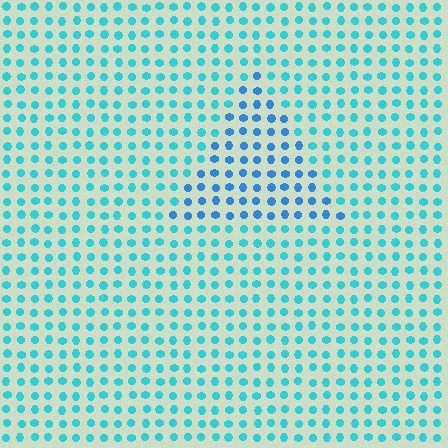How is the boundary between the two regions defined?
The boundary is defined purely by a slight shift in hue (about 26 degrees). Spacing, size, and orientation are identical on both sides.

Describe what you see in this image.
The image is filled with small cyan elements in a uniform arrangement. A triangle-shaped region is visible where the elements are tinted to a slightly different hue, forming a subtle color boundary.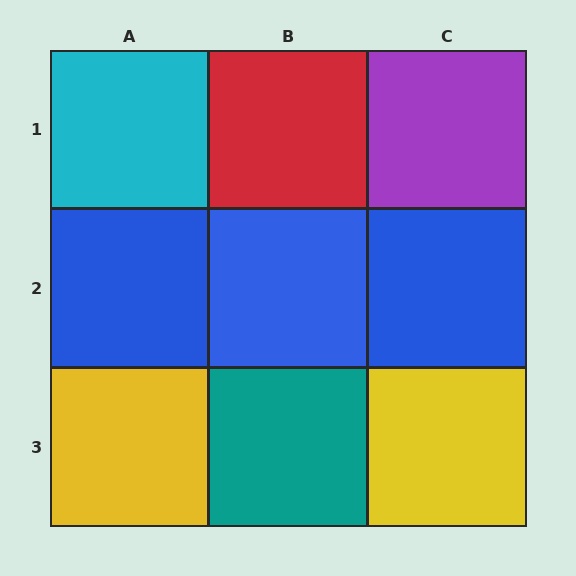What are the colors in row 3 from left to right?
Yellow, teal, yellow.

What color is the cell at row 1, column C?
Purple.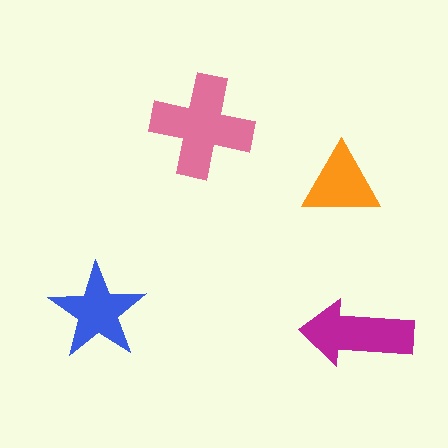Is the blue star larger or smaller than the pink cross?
Smaller.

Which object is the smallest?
The orange triangle.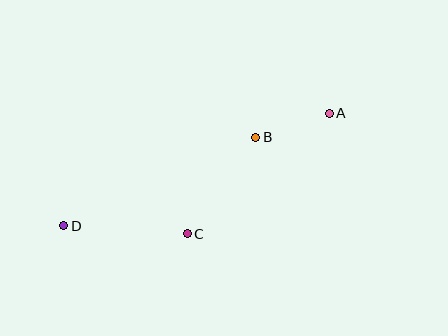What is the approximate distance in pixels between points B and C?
The distance between B and C is approximately 119 pixels.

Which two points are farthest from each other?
Points A and D are farthest from each other.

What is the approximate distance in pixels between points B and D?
The distance between B and D is approximately 211 pixels.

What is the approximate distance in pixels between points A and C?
The distance between A and C is approximately 186 pixels.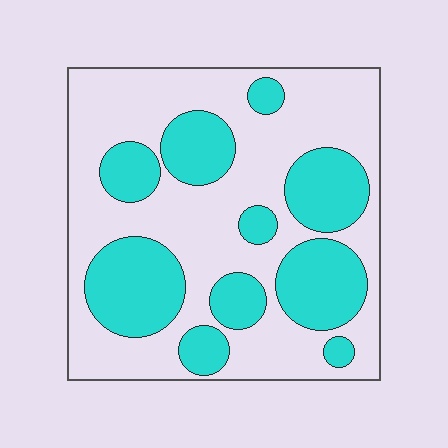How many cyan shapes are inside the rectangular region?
10.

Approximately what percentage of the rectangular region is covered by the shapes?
Approximately 35%.